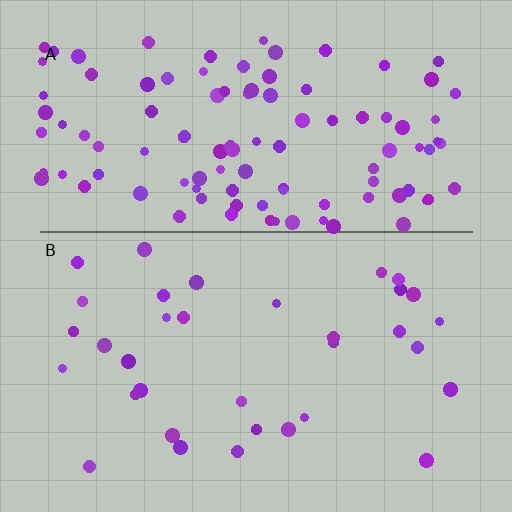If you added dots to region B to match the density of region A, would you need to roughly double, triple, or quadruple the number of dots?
Approximately triple.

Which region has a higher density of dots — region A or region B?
A (the top).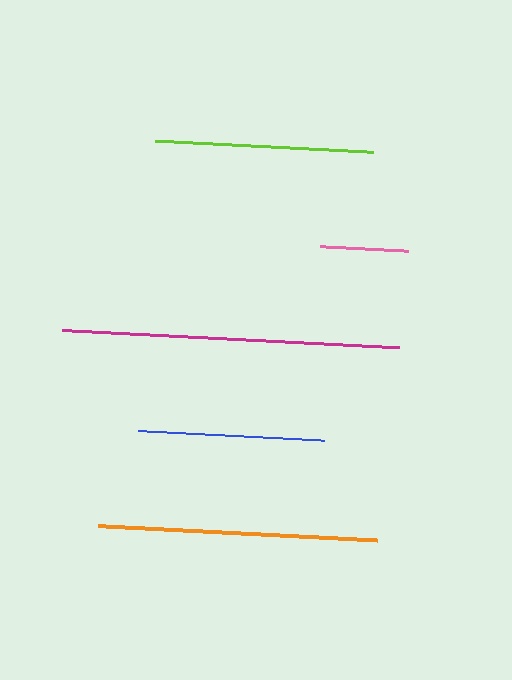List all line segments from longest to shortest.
From longest to shortest: magenta, orange, lime, blue, pink.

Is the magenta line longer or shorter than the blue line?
The magenta line is longer than the blue line.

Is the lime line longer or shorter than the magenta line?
The magenta line is longer than the lime line.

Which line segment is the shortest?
The pink line is the shortest at approximately 88 pixels.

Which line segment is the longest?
The magenta line is the longest at approximately 337 pixels.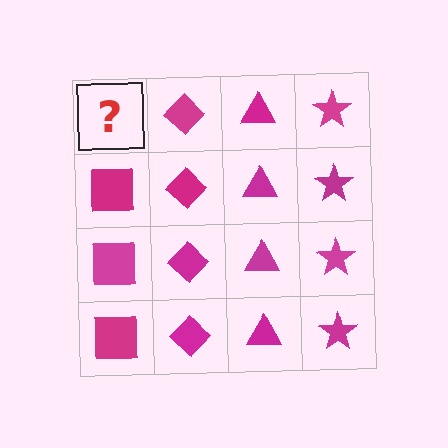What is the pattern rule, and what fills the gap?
The rule is that each column has a consistent shape. The gap should be filled with a magenta square.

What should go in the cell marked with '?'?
The missing cell should contain a magenta square.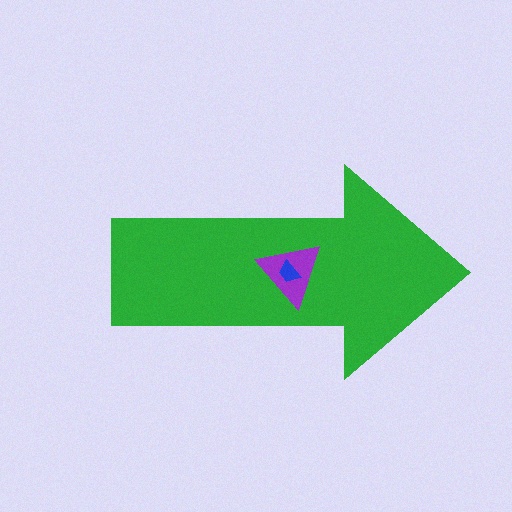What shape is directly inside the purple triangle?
The blue trapezoid.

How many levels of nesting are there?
3.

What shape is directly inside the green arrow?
The purple triangle.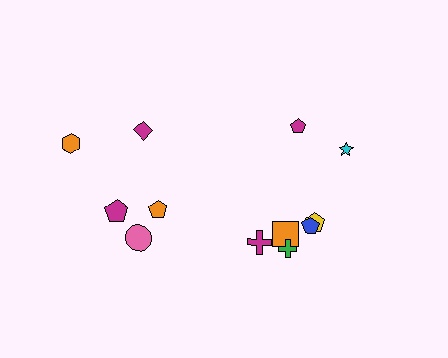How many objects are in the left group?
There are 5 objects.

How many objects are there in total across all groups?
There are 12 objects.